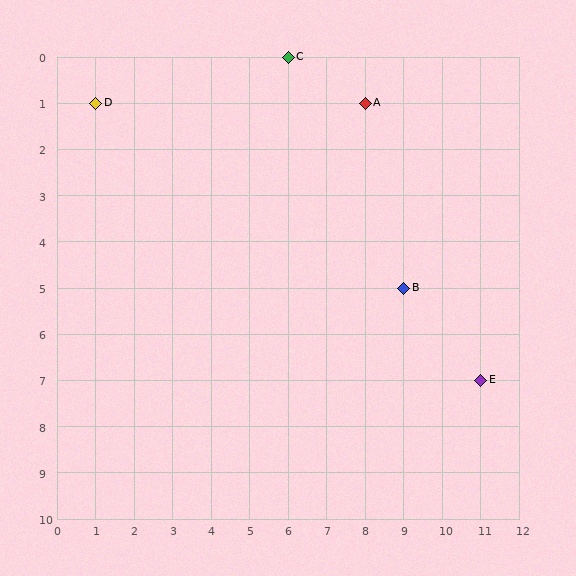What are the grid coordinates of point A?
Point A is at grid coordinates (8, 1).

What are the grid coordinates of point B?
Point B is at grid coordinates (9, 5).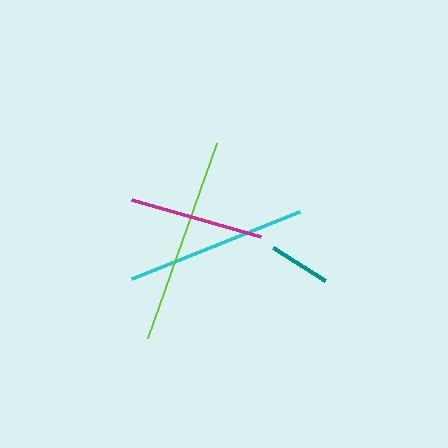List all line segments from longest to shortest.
From longest to shortest: lime, cyan, magenta, teal.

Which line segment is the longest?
The lime line is the longest at approximately 207 pixels.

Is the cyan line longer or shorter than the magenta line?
The cyan line is longer than the magenta line.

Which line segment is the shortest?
The teal line is the shortest at approximately 61 pixels.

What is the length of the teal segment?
The teal segment is approximately 61 pixels long.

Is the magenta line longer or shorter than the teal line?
The magenta line is longer than the teal line.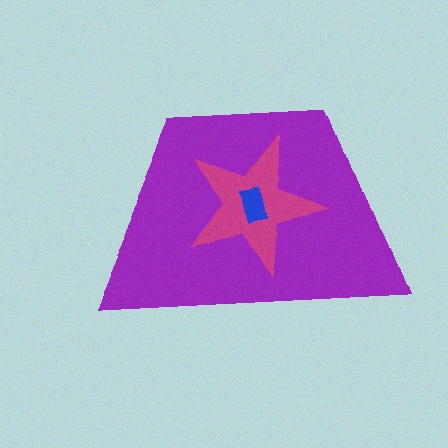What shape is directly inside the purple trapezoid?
The magenta star.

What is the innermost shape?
The blue rectangle.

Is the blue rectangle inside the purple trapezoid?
Yes.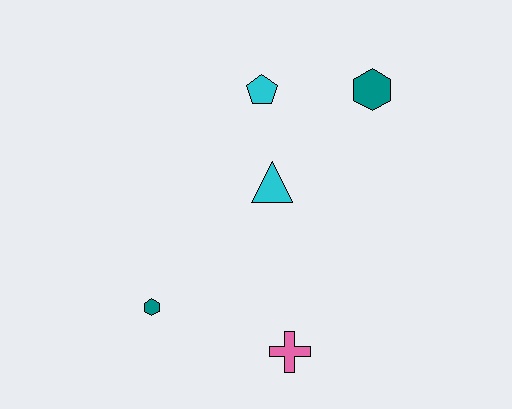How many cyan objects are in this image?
There are 2 cyan objects.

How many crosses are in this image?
There is 1 cross.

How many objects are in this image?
There are 5 objects.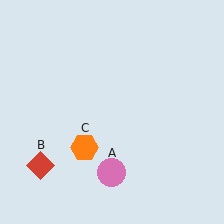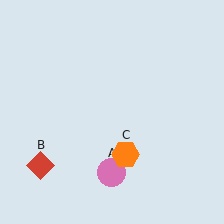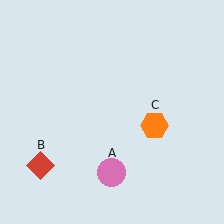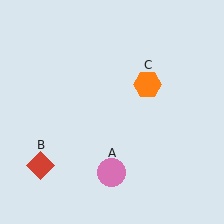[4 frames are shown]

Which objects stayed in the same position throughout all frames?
Pink circle (object A) and red diamond (object B) remained stationary.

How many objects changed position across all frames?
1 object changed position: orange hexagon (object C).